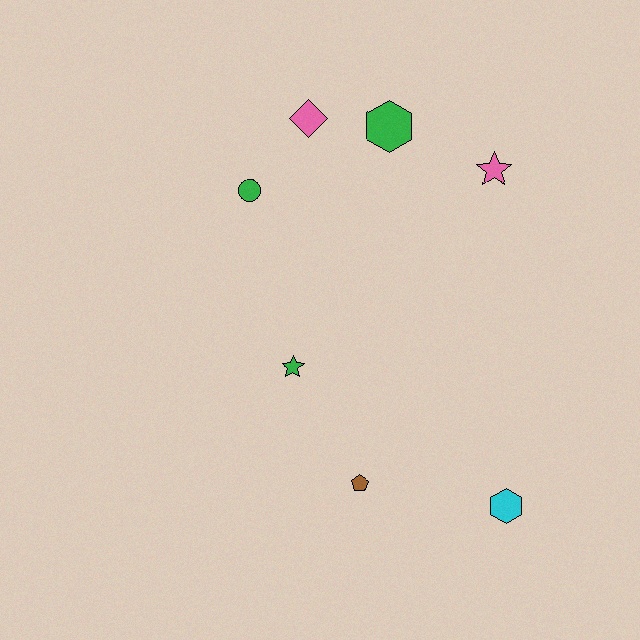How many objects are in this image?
There are 7 objects.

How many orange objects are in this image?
There are no orange objects.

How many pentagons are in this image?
There is 1 pentagon.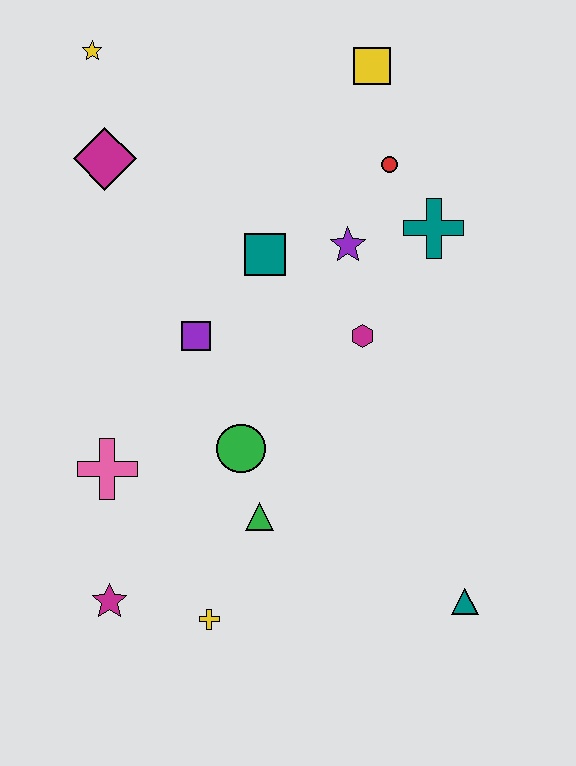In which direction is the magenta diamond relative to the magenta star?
The magenta diamond is above the magenta star.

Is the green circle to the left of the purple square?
No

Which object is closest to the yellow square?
The red circle is closest to the yellow square.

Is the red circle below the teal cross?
No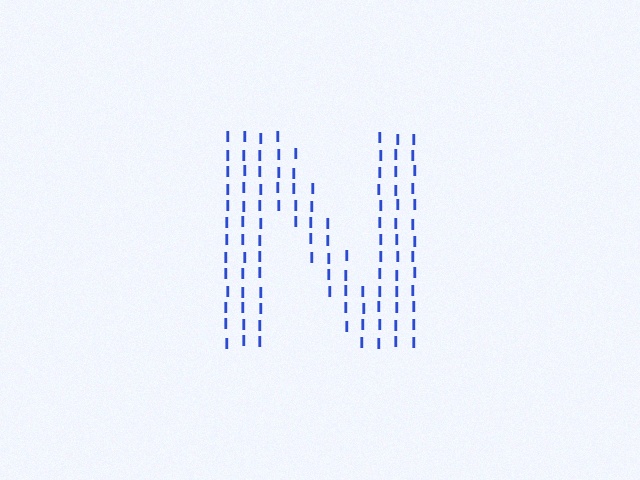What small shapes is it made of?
It is made of small letter I's.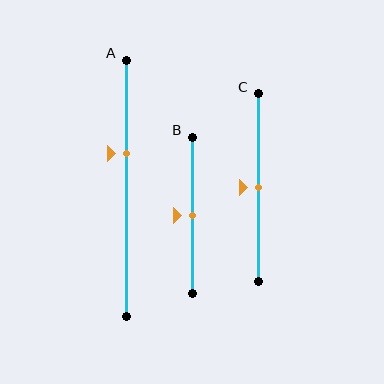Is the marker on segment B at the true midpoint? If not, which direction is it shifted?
Yes, the marker on segment B is at the true midpoint.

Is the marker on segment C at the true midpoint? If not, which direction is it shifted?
Yes, the marker on segment C is at the true midpoint.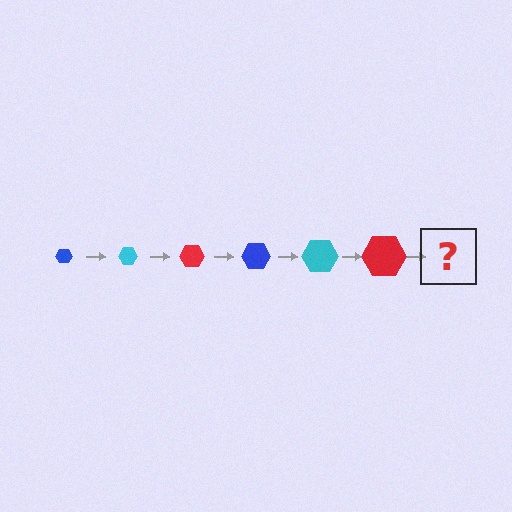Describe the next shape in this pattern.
It should be a blue hexagon, larger than the previous one.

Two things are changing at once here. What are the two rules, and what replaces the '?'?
The two rules are that the hexagon grows larger each step and the color cycles through blue, cyan, and red. The '?' should be a blue hexagon, larger than the previous one.